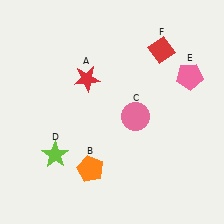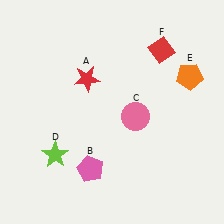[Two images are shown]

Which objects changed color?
B changed from orange to pink. E changed from pink to orange.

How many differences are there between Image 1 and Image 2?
There are 2 differences between the two images.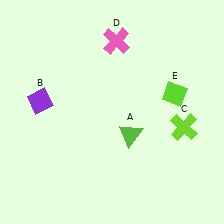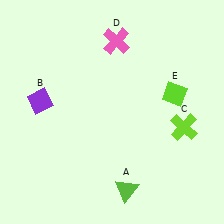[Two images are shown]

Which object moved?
The lime triangle (A) moved down.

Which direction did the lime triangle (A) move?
The lime triangle (A) moved down.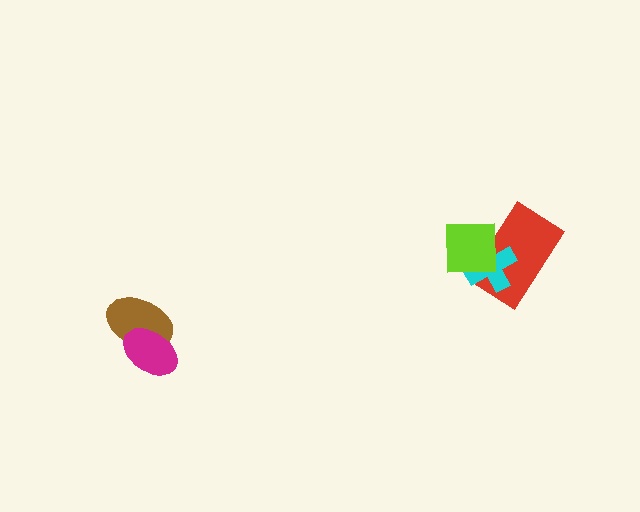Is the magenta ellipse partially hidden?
No, no other shape covers it.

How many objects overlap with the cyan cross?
2 objects overlap with the cyan cross.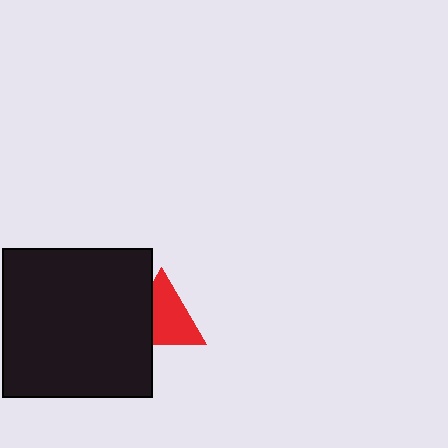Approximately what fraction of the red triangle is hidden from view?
Roughly 34% of the red triangle is hidden behind the black square.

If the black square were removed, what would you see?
You would see the complete red triangle.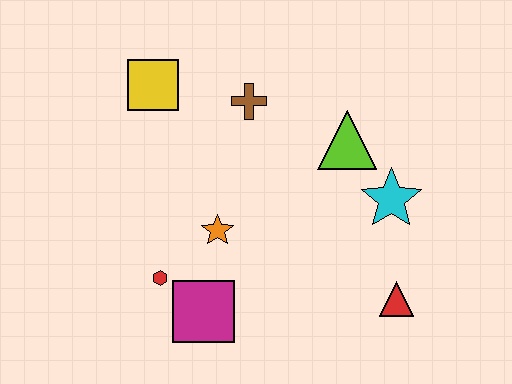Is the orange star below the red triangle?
No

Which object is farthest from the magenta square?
The yellow square is farthest from the magenta square.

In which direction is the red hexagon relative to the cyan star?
The red hexagon is to the left of the cyan star.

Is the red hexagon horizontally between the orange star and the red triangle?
No